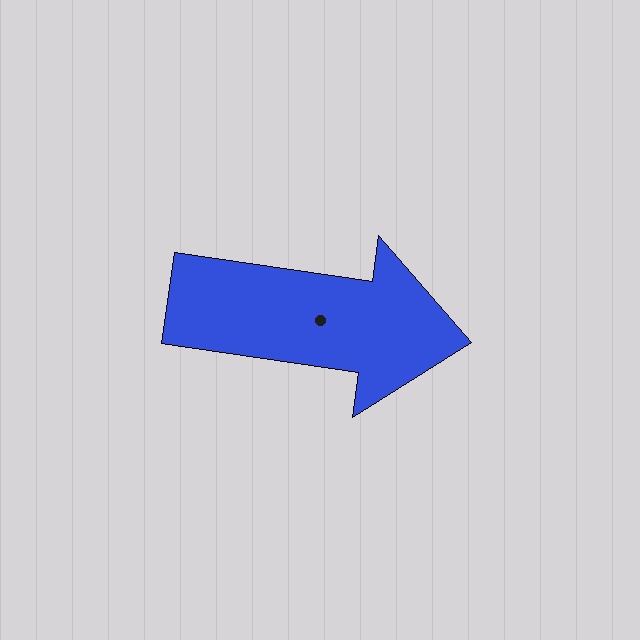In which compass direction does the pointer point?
East.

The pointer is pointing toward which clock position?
Roughly 3 o'clock.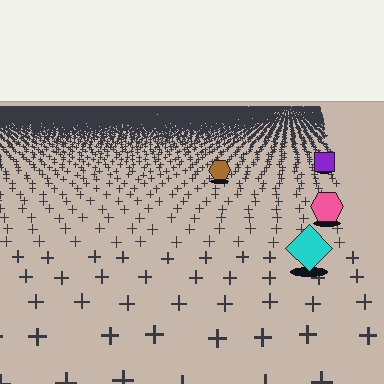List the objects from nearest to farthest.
From nearest to farthest: the cyan diamond, the pink hexagon, the brown hexagon, the purple square.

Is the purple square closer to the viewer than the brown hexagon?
No. The brown hexagon is closer — you can tell from the texture gradient: the ground texture is coarser near it.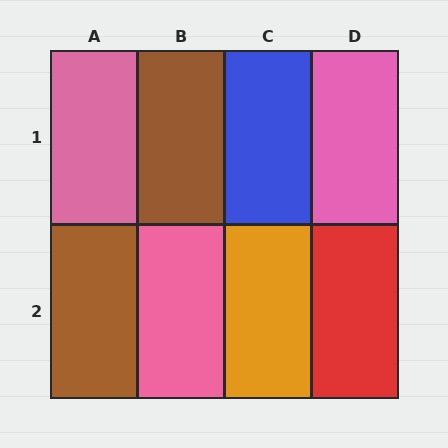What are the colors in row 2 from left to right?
Brown, pink, orange, red.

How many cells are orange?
1 cell is orange.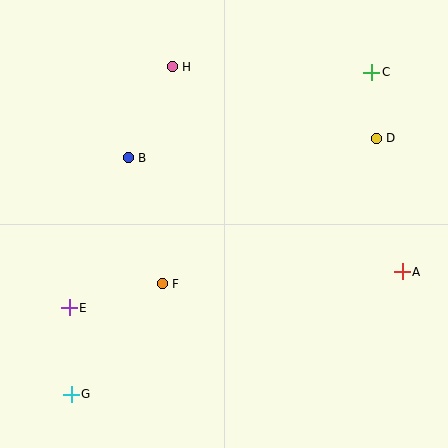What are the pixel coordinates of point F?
Point F is at (162, 284).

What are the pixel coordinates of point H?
Point H is at (172, 67).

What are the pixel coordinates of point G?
Point G is at (71, 394).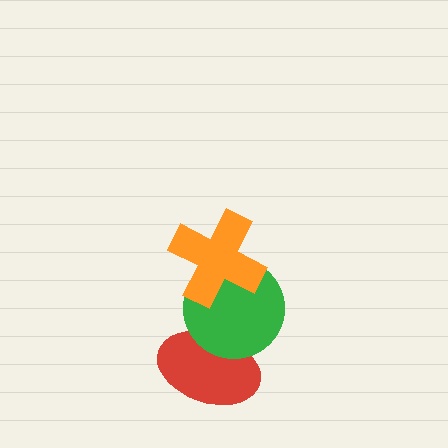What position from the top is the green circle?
The green circle is 2nd from the top.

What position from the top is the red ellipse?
The red ellipse is 3rd from the top.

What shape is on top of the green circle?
The orange cross is on top of the green circle.